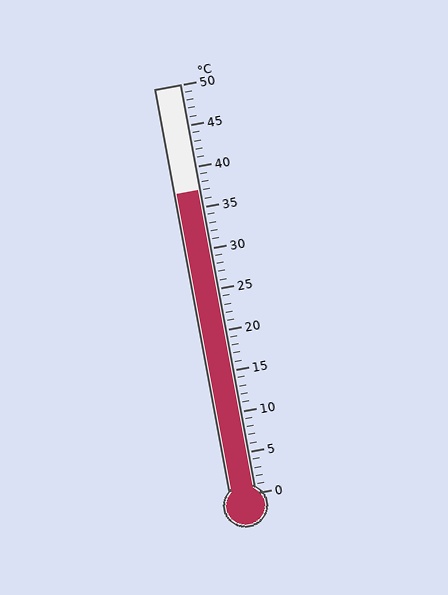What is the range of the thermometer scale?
The thermometer scale ranges from 0°C to 50°C.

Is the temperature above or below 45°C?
The temperature is below 45°C.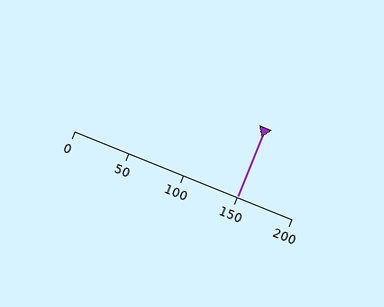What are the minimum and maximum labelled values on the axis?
The axis runs from 0 to 200.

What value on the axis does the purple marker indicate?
The marker indicates approximately 150.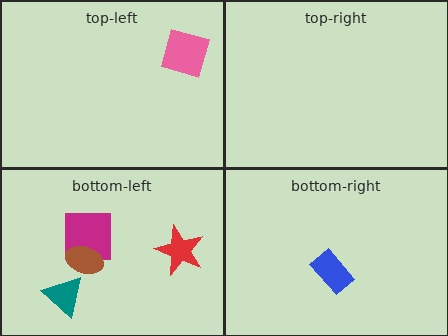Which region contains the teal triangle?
The bottom-left region.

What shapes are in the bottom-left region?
The teal triangle, the red star, the magenta square, the brown ellipse.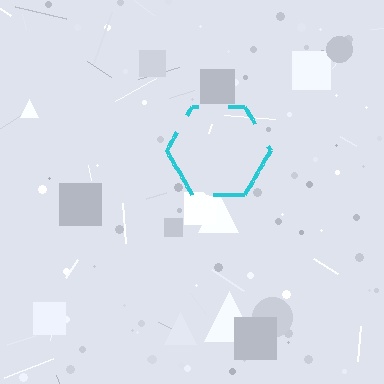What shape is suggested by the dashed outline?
The dashed outline suggests a hexagon.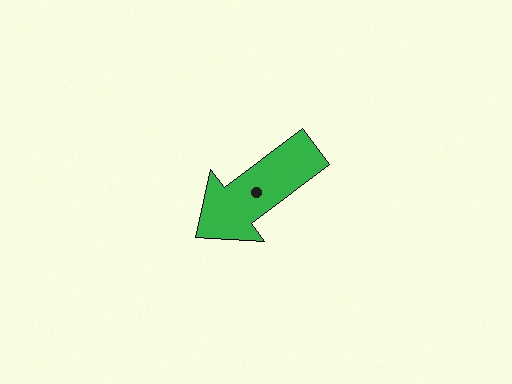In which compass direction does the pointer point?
Southwest.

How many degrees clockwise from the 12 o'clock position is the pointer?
Approximately 233 degrees.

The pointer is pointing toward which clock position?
Roughly 8 o'clock.